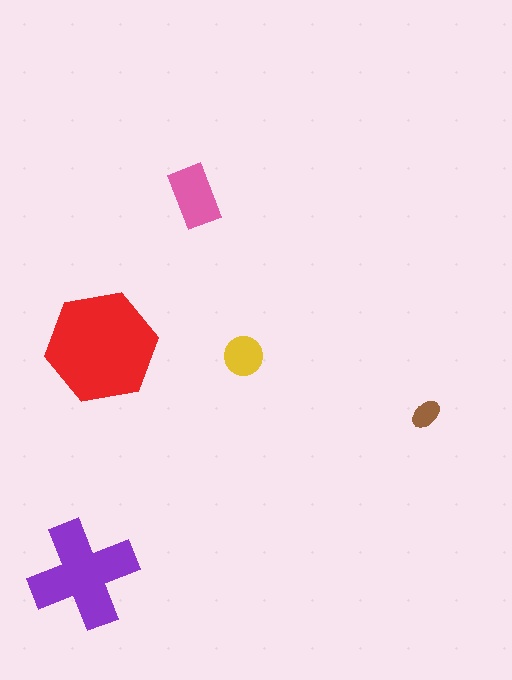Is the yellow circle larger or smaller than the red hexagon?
Smaller.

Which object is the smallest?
The brown ellipse.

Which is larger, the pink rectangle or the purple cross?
The purple cross.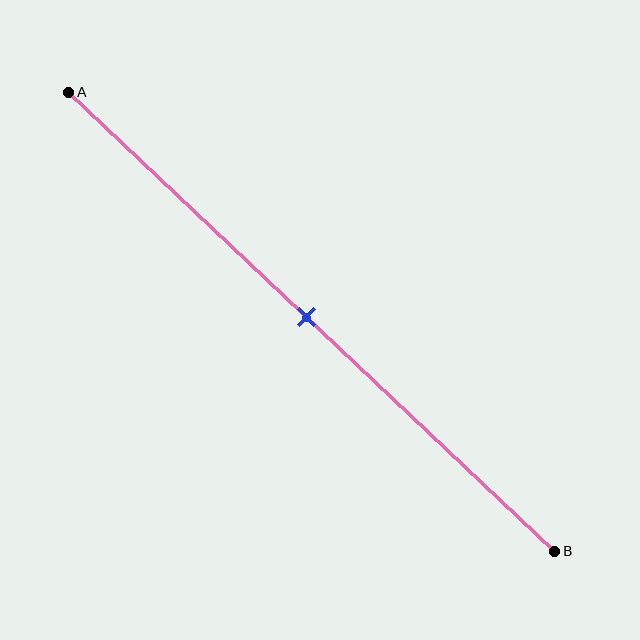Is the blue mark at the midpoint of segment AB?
Yes, the mark is approximately at the midpoint.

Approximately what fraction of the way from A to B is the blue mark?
The blue mark is approximately 50% of the way from A to B.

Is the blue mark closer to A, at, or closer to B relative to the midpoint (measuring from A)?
The blue mark is approximately at the midpoint of segment AB.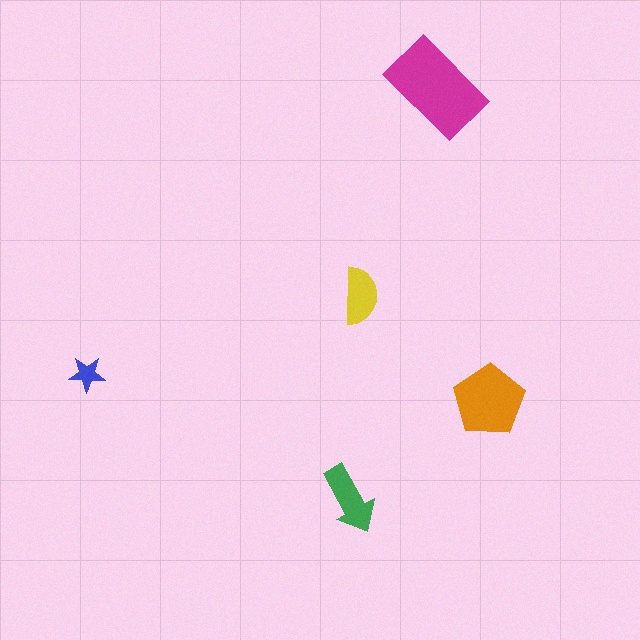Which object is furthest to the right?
The orange pentagon is rightmost.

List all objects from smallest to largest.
The blue star, the yellow semicircle, the green arrow, the orange pentagon, the magenta rectangle.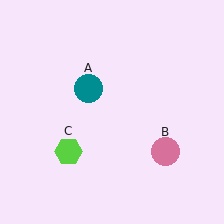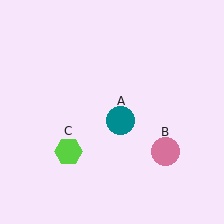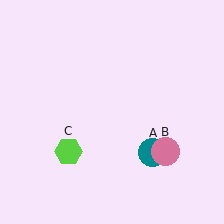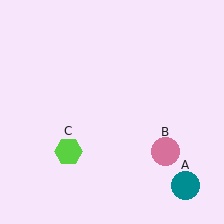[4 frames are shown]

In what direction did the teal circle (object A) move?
The teal circle (object A) moved down and to the right.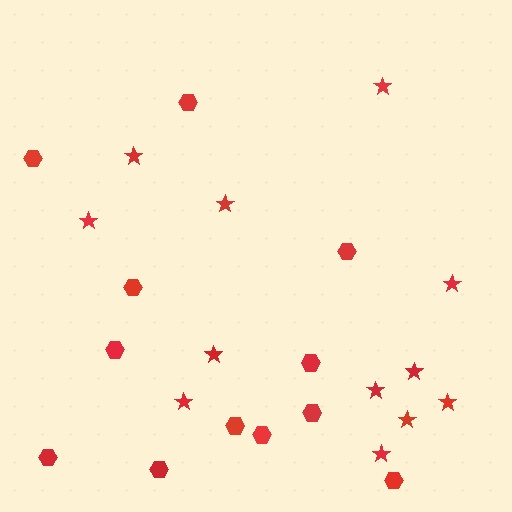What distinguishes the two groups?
There are 2 groups: one group of hexagons (12) and one group of stars (12).